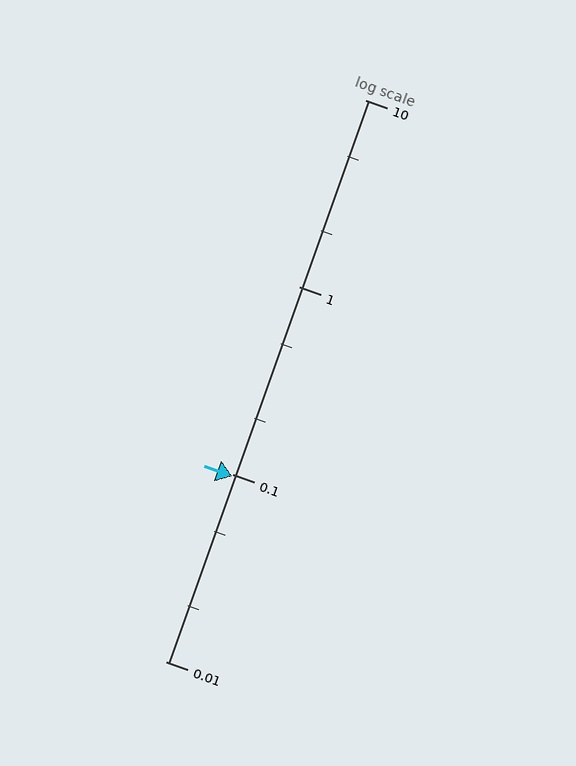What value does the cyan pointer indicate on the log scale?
The pointer indicates approximately 0.098.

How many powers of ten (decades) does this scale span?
The scale spans 3 decades, from 0.01 to 10.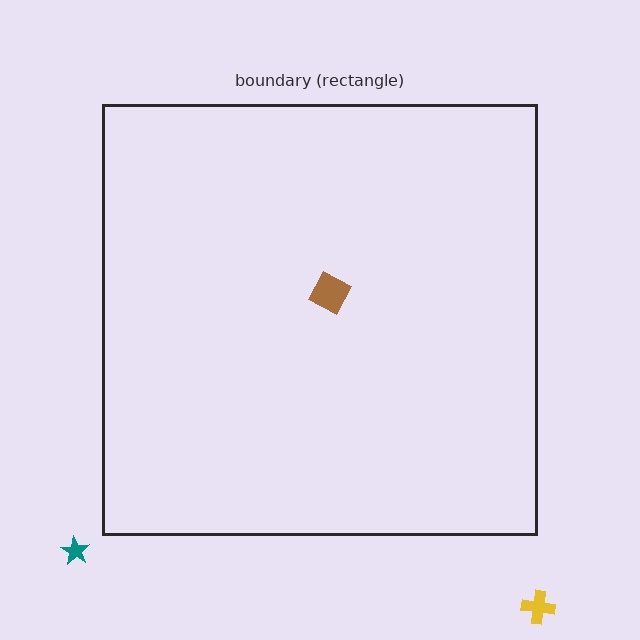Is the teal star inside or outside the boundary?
Outside.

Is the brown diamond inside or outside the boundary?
Inside.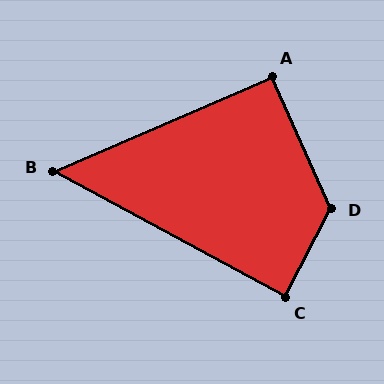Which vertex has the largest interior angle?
D, at approximately 128 degrees.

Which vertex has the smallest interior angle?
B, at approximately 52 degrees.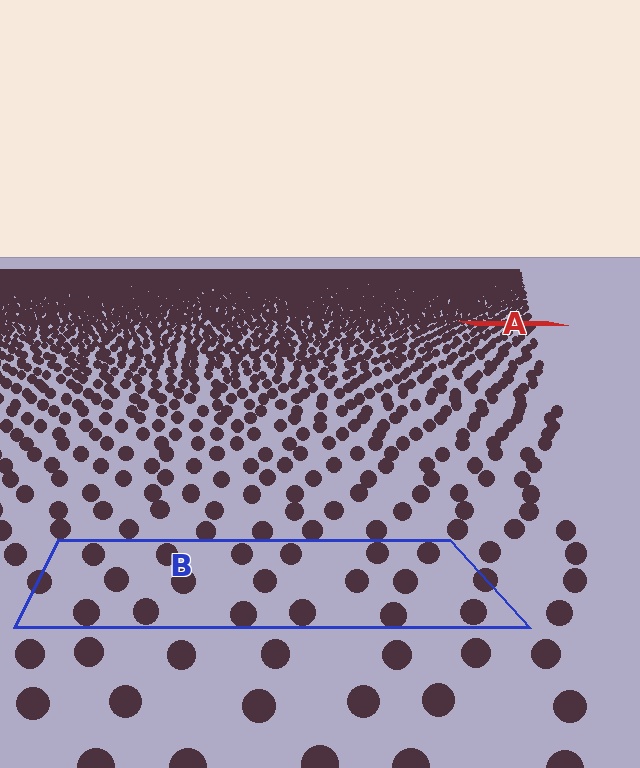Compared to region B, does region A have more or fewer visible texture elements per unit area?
Region A has more texture elements per unit area — they are packed more densely because it is farther away.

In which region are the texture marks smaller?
The texture marks are smaller in region A, because it is farther away.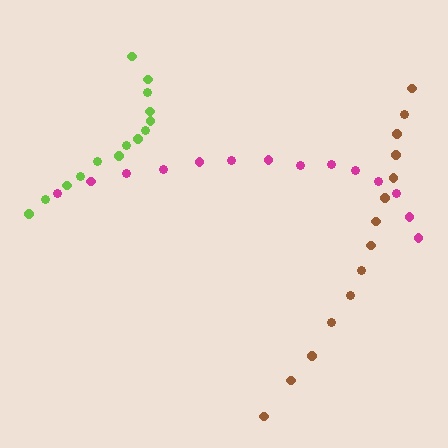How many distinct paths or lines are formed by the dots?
There are 3 distinct paths.